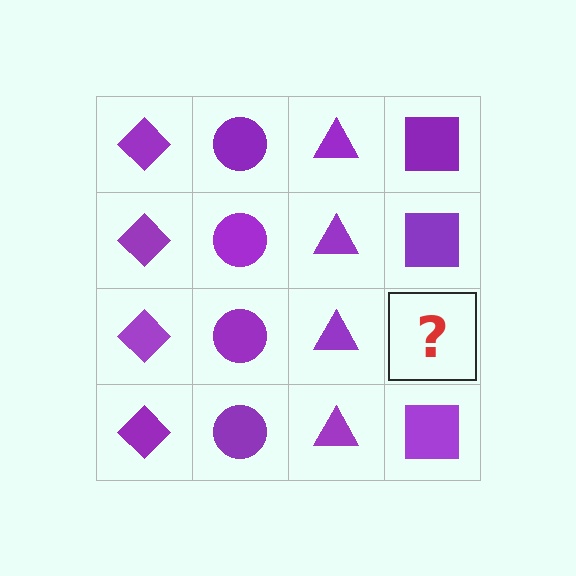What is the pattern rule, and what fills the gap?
The rule is that each column has a consistent shape. The gap should be filled with a purple square.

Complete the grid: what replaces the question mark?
The question mark should be replaced with a purple square.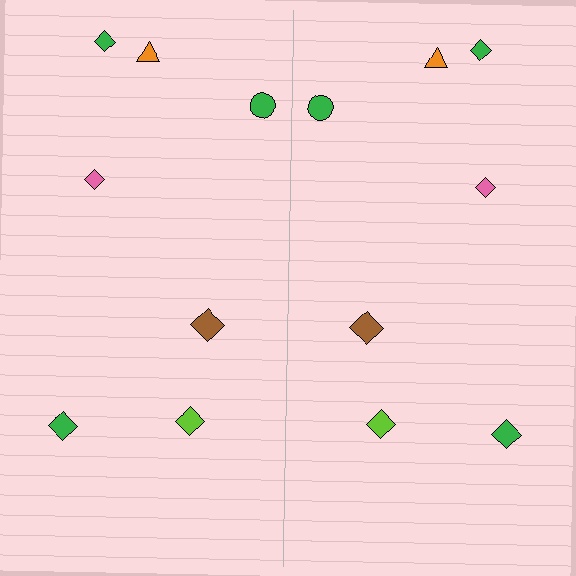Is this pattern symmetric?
Yes, this pattern has bilateral (reflection) symmetry.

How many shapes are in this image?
There are 14 shapes in this image.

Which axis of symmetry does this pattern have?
The pattern has a vertical axis of symmetry running through the center of the image.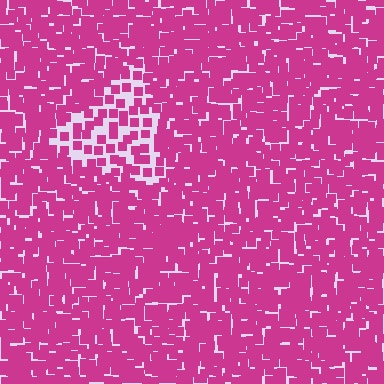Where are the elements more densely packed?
The elements are more densely packed outside the triangle boundary.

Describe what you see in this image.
The image contains small magenta elements arranged at two different densities. A triangle-shaped region is visible where the elements are less densely packed than the surrounding area.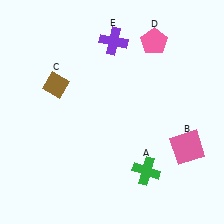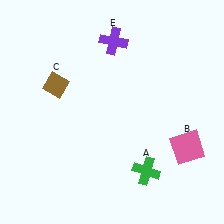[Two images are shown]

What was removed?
The pink pentagon (D) was removed in Image 2.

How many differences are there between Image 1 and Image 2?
There is 1 difference between the two images.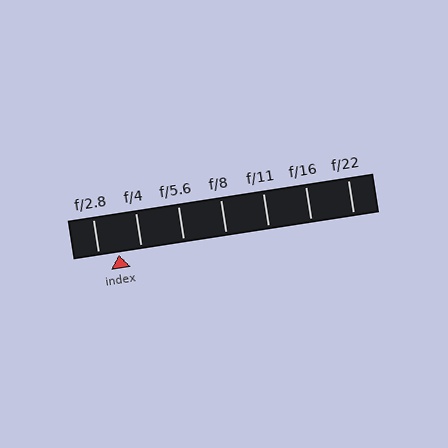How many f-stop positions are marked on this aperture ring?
There are 7 f-stop positions marked.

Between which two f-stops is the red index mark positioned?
The index mark is between f/2.8 and f/4.